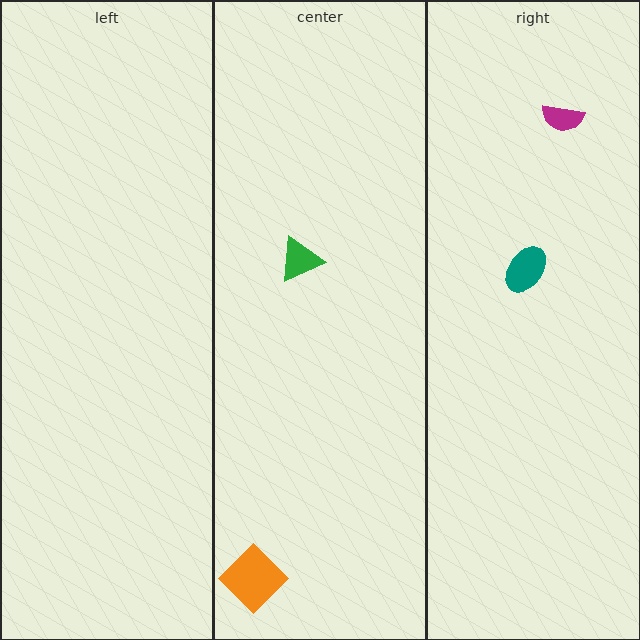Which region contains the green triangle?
The center region.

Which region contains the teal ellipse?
The right region.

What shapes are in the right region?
The magenta semicircle, the teal ellipse.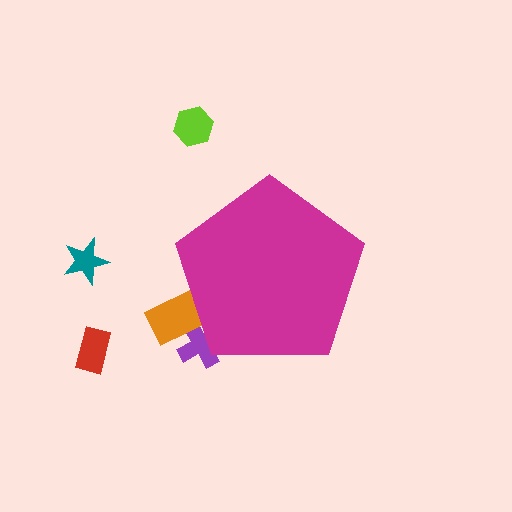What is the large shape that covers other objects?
A magenta pentagon.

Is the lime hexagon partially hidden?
No, the lime hexagon is fully visible.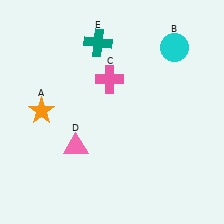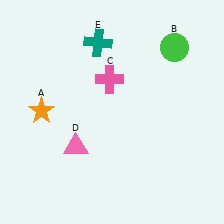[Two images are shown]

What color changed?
The circle (B) changed from cyan in Image 1 to green in Image 2.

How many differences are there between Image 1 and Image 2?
There is 1 difference between the two images.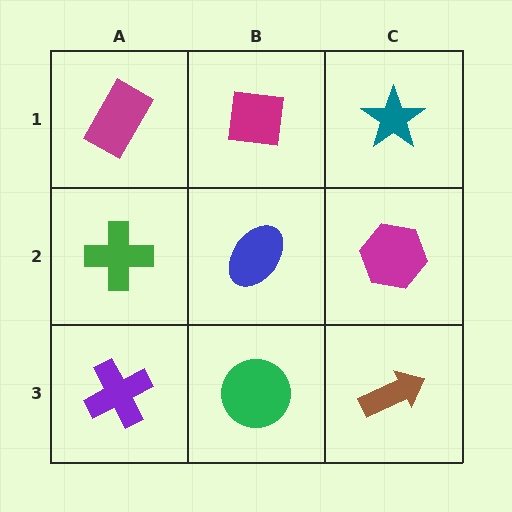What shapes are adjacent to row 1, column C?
A magenta hexagon (row 2, column C), a magenta square (row 1, column B).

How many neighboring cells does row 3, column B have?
3.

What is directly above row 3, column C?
A magenta hexagon.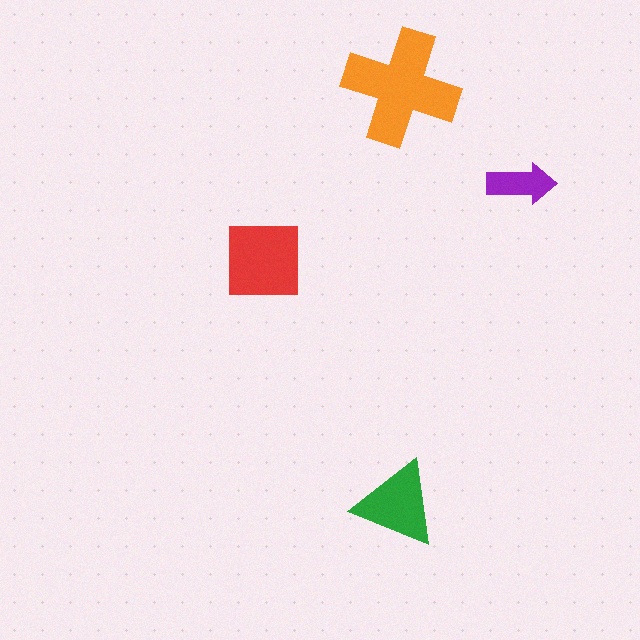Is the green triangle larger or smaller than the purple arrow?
Larger.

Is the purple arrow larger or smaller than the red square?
Smaller.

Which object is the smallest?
The purple arrow.